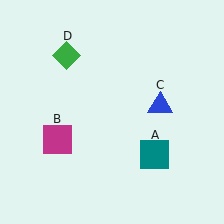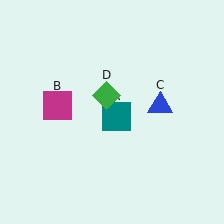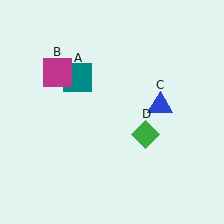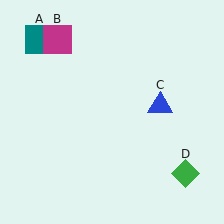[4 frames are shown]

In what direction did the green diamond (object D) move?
The green diamond (object D) moved down and to the right.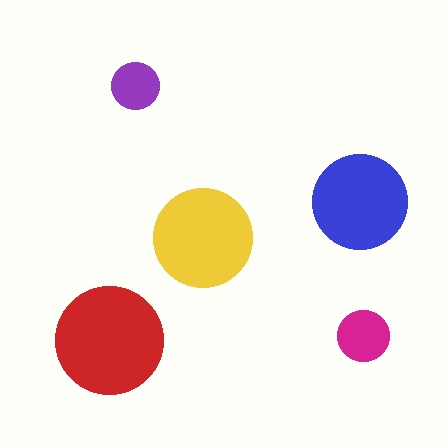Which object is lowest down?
The red circle is bottommost.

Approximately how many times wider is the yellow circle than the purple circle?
About 2 times wider.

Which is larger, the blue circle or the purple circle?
The blue one.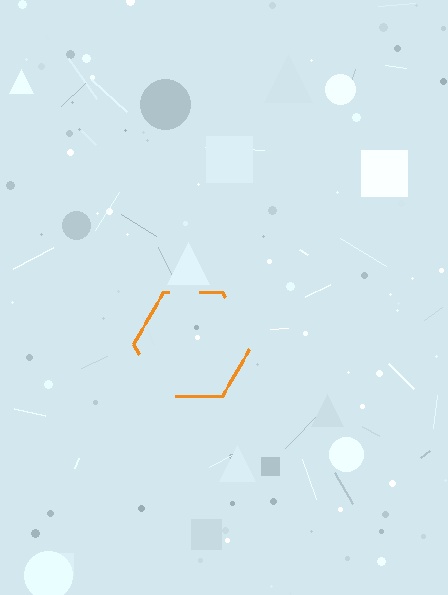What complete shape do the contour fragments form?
The contour fragments form a hexagon.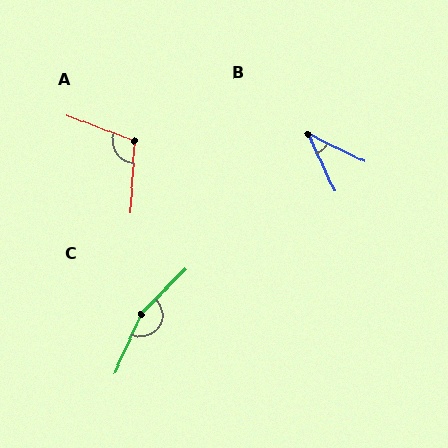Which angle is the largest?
C, at approximately 160 degrees.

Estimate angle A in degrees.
Approximately 107 degrees.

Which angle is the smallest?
B, at approximately 39 degrees.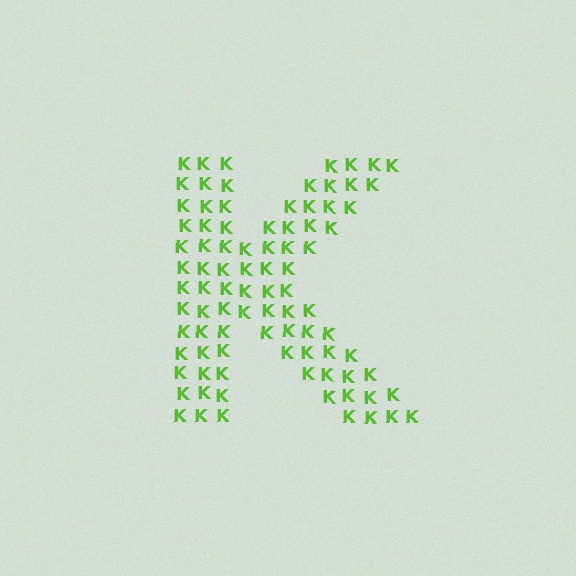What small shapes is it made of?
It is made of small letter K's.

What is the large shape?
The large shape is the letter K.